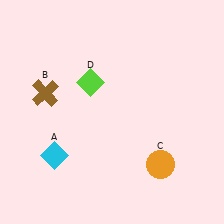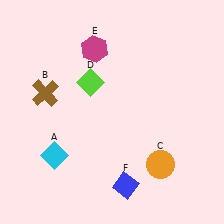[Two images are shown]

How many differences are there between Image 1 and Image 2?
There are 2 differences between the two images.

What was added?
A magenta hexagon (E), a blue diamond (F) were added in Image 2.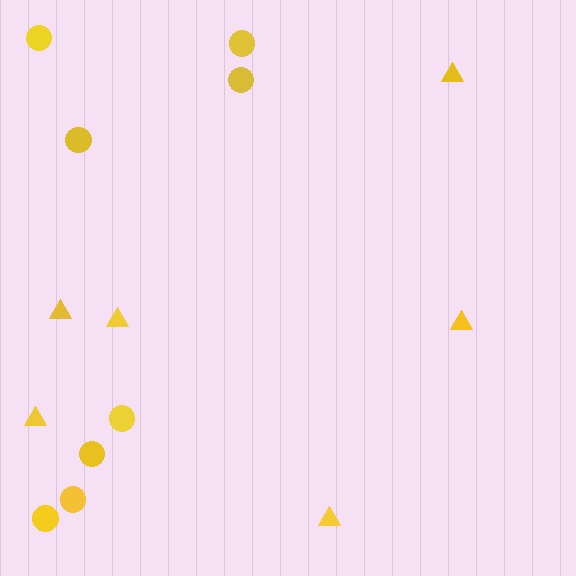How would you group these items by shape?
There are 2 groups: one group of triangles (6) and one group of circles (8).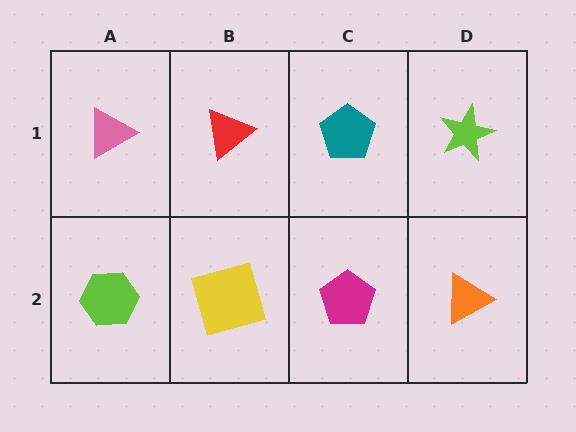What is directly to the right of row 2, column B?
A magenta pentagon.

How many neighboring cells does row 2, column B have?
3.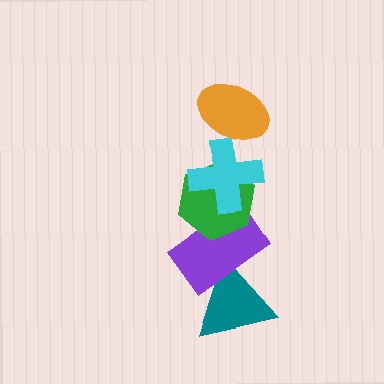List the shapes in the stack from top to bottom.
From top to bottom: the orange ellipse, the cyan cross, the green hexagon, the purple rectangle, the teal triangle.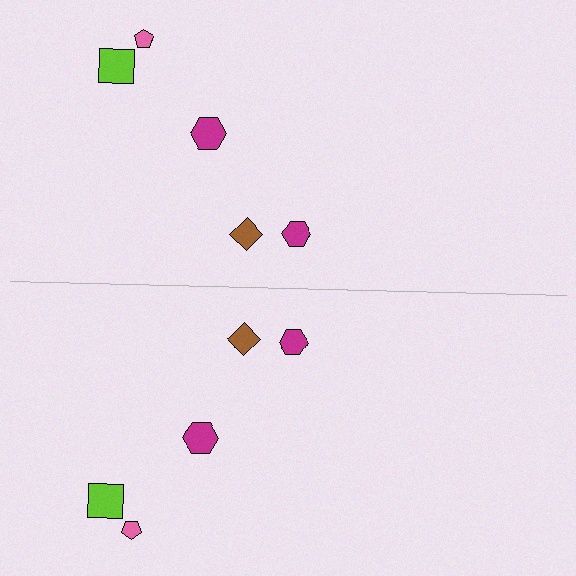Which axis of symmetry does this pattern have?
The pattern has a horizontal axis of symmetry running through the center of the image.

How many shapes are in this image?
There are 10 shapes in this image.